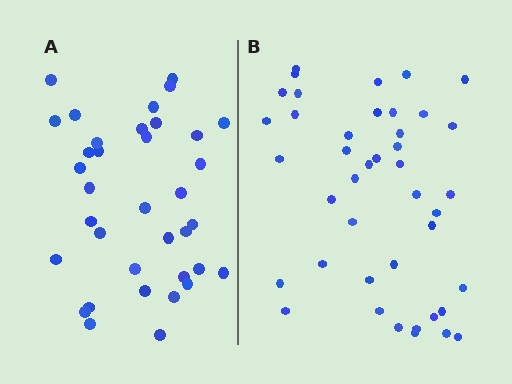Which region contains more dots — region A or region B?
Region B (the right region) has more dots.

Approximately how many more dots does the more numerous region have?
Region B has about 6 more dots than region A.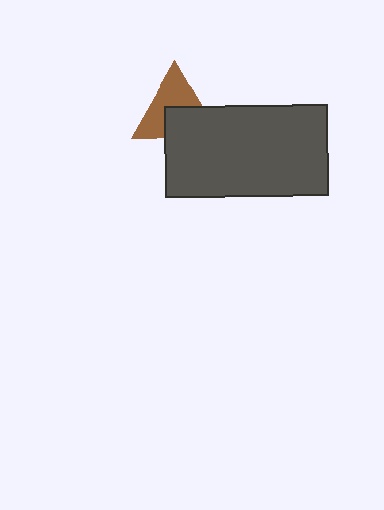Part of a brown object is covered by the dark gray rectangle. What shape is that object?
It is a triangle.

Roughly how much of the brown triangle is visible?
About half of it is visible (roughly 56%).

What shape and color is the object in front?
The object in front is a dark gray rectangle.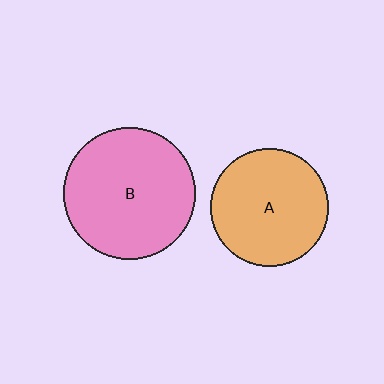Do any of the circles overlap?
No, none of the circles overlap.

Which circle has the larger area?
Circle B (pink).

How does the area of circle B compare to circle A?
Approximately 1.2 times.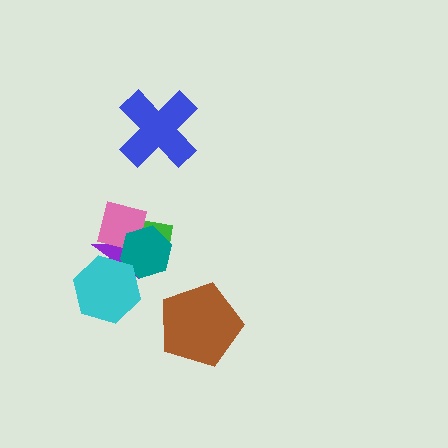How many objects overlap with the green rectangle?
3 objects overlap with the green rectangle.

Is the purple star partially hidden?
Yes, it is partially covered by another shape.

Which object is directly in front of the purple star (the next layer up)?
The pink square is directly in front of the purple star.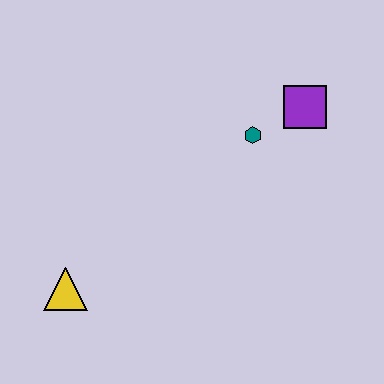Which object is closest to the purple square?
The teal hexagon is closest to the purple square.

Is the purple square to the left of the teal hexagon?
No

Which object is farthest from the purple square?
The yellow triangle is farthest from the purple square.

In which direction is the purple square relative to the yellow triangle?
The purple square is to the right of the yellow triangle.